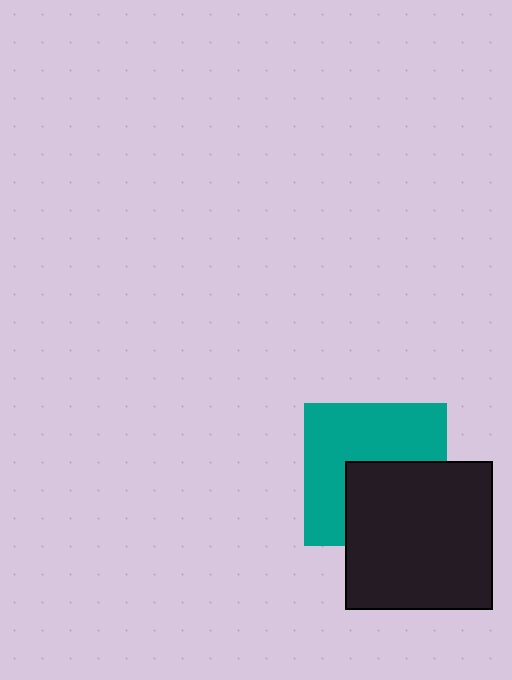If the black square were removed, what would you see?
You would see the complete teal square.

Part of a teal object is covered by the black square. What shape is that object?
It is a square.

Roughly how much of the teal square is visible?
About half of it is visible (roughly 58%).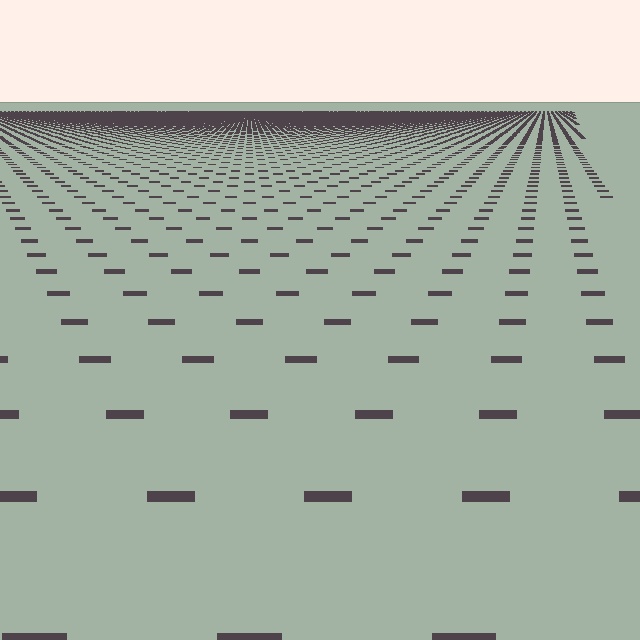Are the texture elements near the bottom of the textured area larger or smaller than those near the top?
Larger. Near the bottom, elements are closer to the viewer and appear at a bigger on-screen size.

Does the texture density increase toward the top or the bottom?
Density increases toward the top.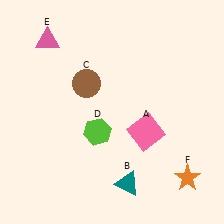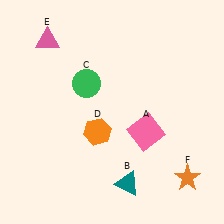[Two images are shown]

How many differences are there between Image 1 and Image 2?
There are 2 differences between the two images.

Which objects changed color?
C changed from brown to green. D changed from lime to orange.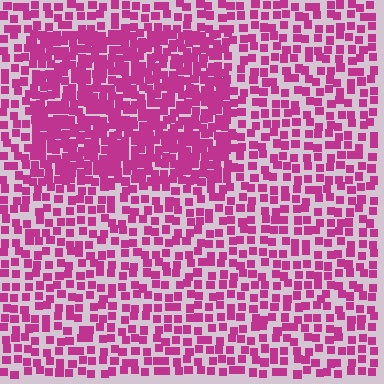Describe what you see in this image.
The image contains small magenta elements arranged at two different densities. A rectangle-shaped region is visible where the elements are more densely packed than the surrounding area.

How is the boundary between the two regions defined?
The boundary is defined by a change in element density (approximately 2.0x ratio). All elements are the same color, size, and shape.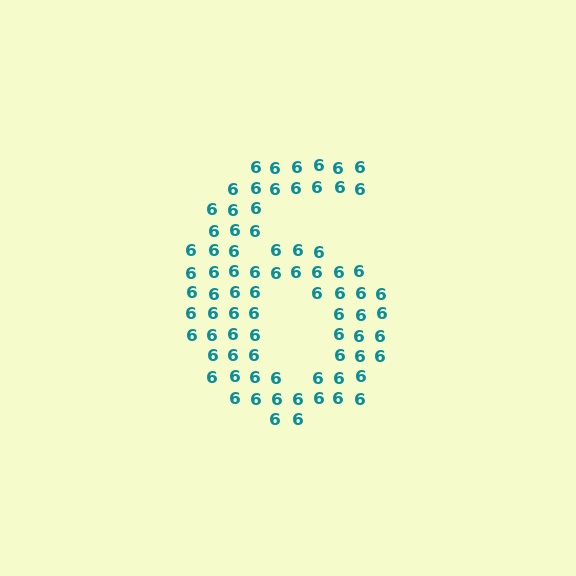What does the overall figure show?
The overall figure shows the digit 6.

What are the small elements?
The small elements are digit 6's.